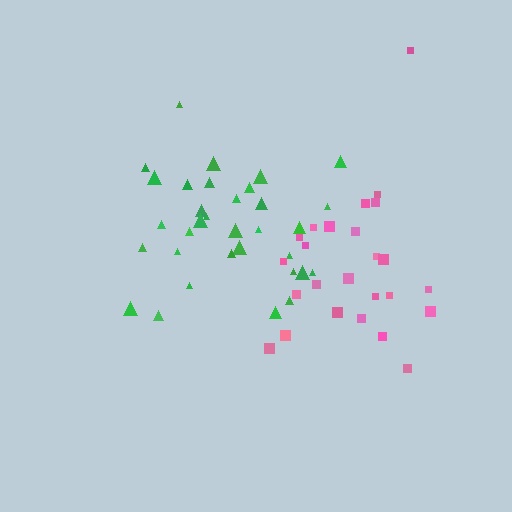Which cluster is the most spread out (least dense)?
Pink.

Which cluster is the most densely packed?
Green.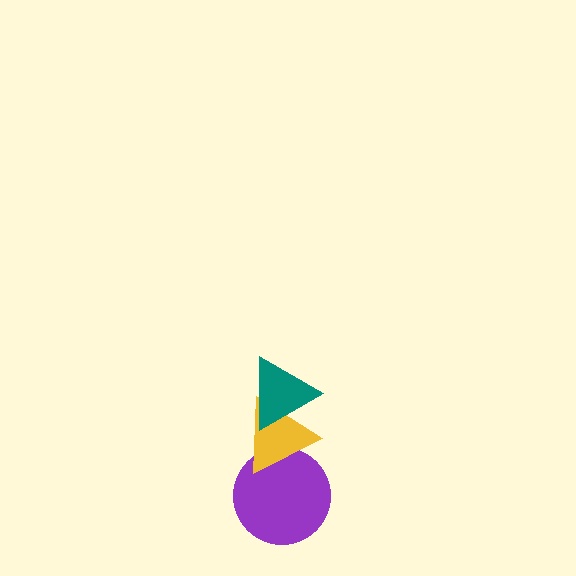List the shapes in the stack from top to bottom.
From top to bottom: the teal triangle, the yellow triangle, the purple circle.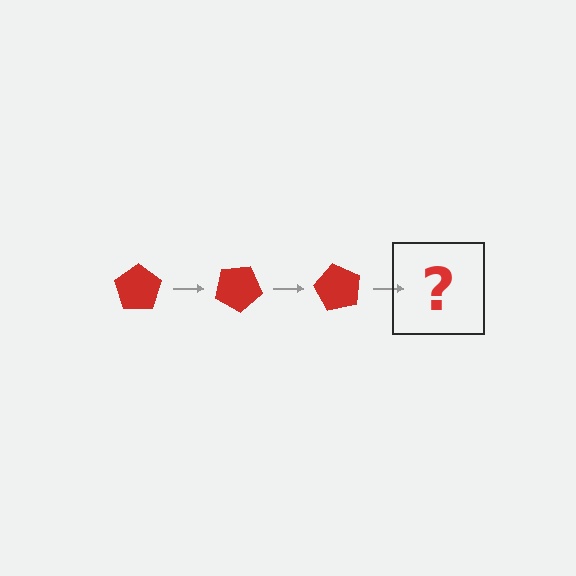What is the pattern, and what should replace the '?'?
The pattern is that the pentagon rotates 30 degrees each step. The '?' should be a red pentagon rotated 90 degrees.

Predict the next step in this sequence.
The next step is a red pentagon rotated 90 degrees.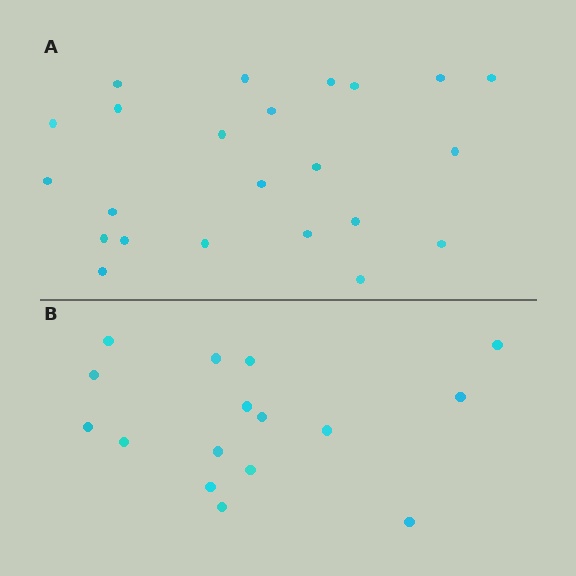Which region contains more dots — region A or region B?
Region A (the top region) has more dots.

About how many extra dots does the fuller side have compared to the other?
Region A has roughly 8 or so more dots than region B.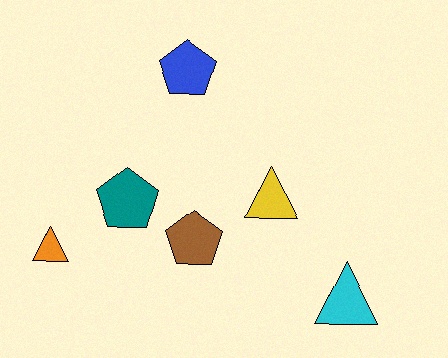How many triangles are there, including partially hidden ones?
There are 3 triangles.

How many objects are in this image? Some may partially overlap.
There are 6 objects.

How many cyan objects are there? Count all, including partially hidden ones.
There is 1 cyan object.